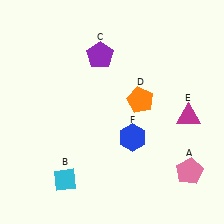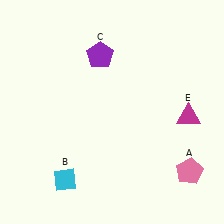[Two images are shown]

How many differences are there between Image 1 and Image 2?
There are 2 differences between the two images.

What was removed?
The blue hexagon (F), the orange pentagon (D) were removed in Image 2.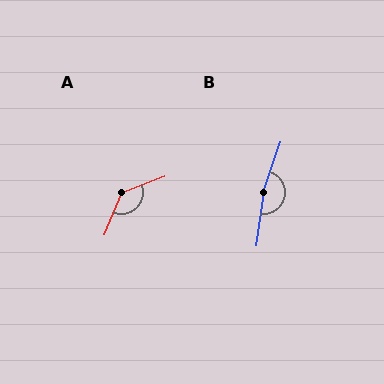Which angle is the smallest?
A, at approximately 134 degrees.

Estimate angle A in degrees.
Approximately 134 degrees.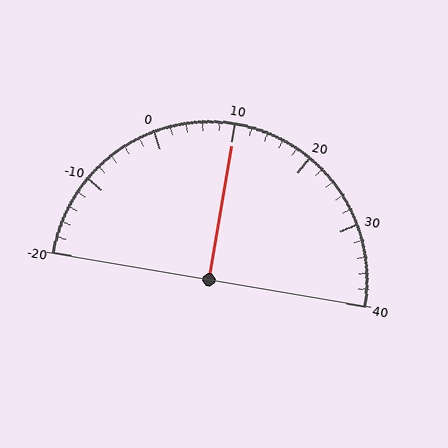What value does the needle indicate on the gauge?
The needle indicates approximately 10.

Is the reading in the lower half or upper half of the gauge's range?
The reading is in the upper half of the range (-20 to 40).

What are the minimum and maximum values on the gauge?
The gauge ranges from -20 to 40.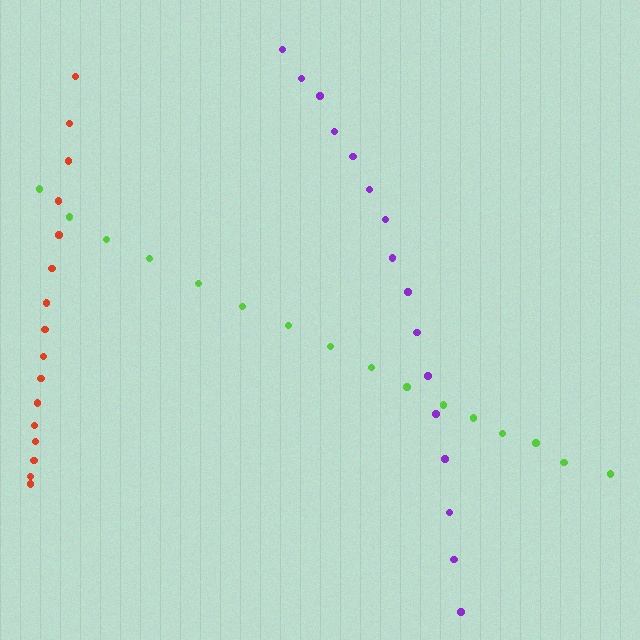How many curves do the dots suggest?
There are 3 distinct paths.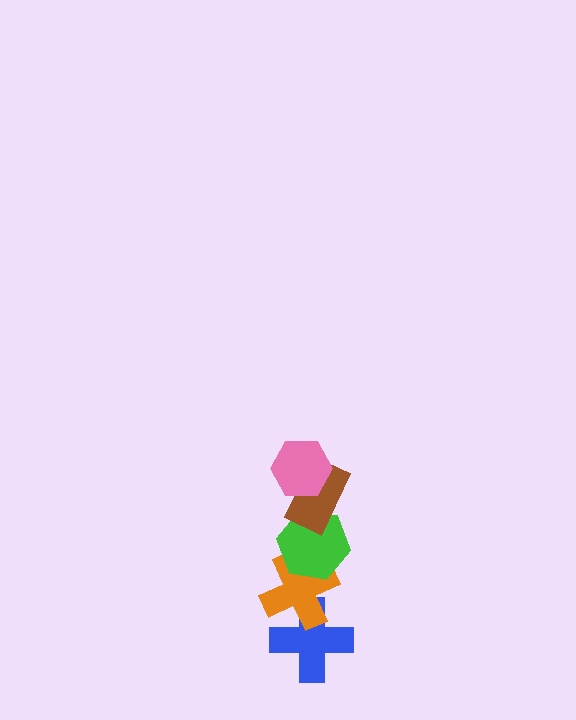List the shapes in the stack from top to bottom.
From top to bottom: the pink hexagon, the brown rectangle, the green hexagon, the orange cross, the blue cross.